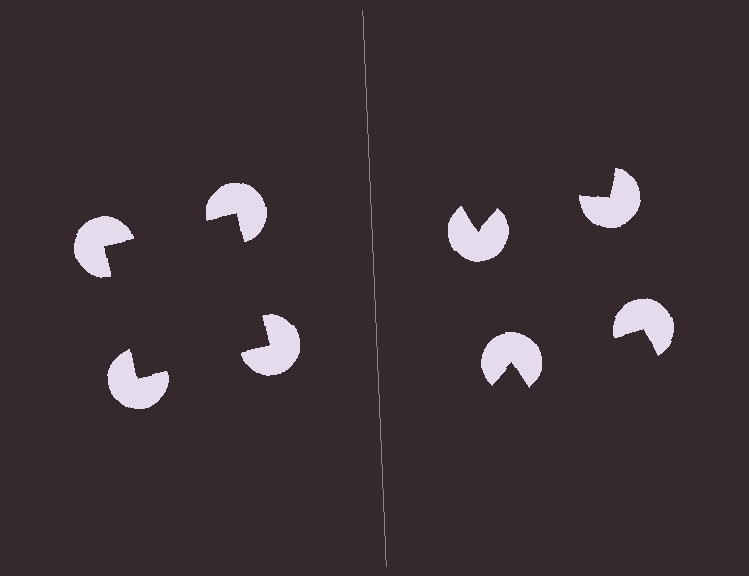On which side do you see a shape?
An illusory square appears on the left side. On the right side the wedge cuts are rotated, so no coherent shape forms.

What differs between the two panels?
The pac-man discs are positioned identically on both sides; only the wedge orientations differ. On the left they align to a square; on the right they are misaligned.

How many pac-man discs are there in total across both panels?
8 — 4 on each side.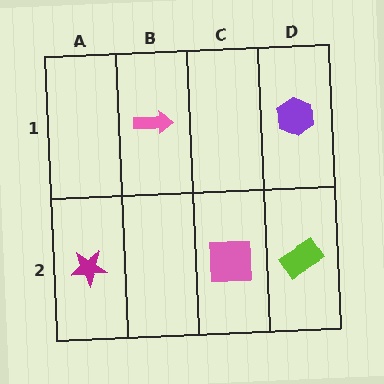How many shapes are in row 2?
3 shapes.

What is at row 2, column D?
A lime rectangle.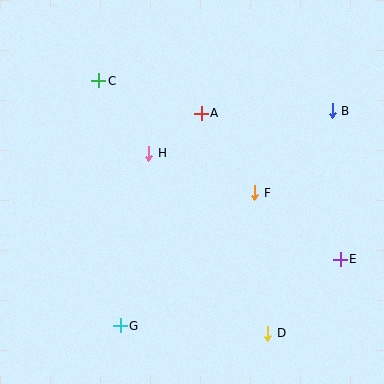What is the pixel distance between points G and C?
The distance between G and C is 246 pixels.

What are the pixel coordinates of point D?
Point D is at (268, 333).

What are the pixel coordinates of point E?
Point E is at (340, 259).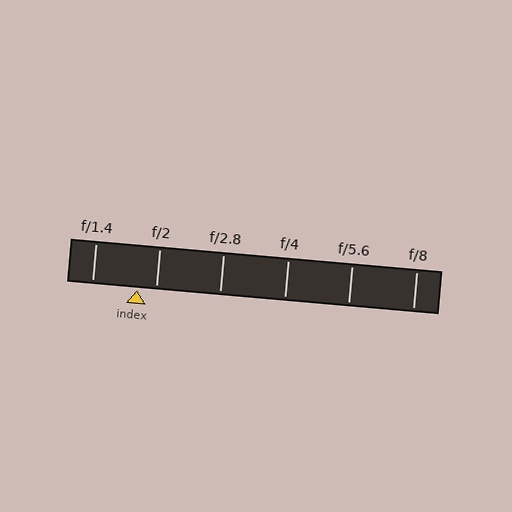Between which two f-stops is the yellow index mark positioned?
The index mark is between f/1.4 and f/2.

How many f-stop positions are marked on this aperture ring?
There are 6 f-stop positions marked.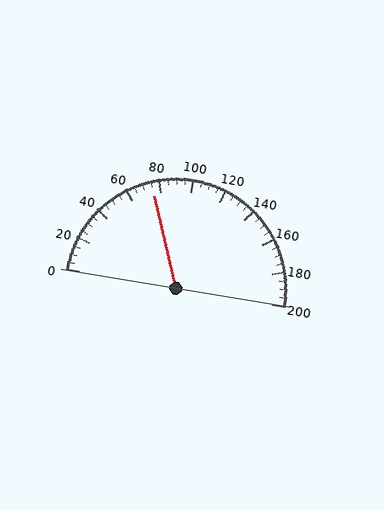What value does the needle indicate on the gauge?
The needle indicates approximately 75.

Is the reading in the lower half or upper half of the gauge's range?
The reading is in the lower half of the range (0 to 200).